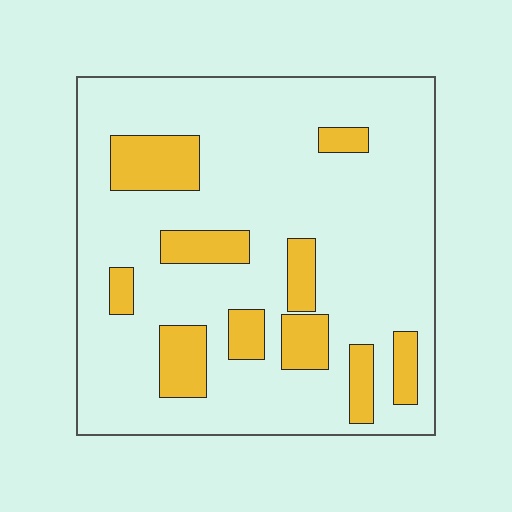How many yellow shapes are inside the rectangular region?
10.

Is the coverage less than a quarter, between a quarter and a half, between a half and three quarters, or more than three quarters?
Less than a quarter.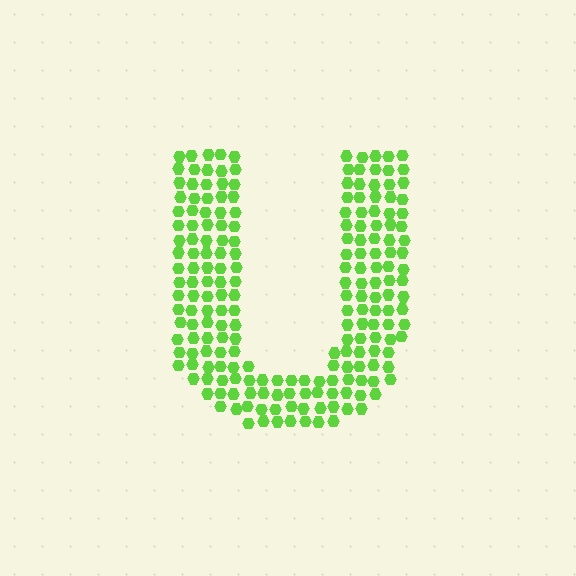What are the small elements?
The small elements are hexagons.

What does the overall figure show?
The overall figure shows the letter U.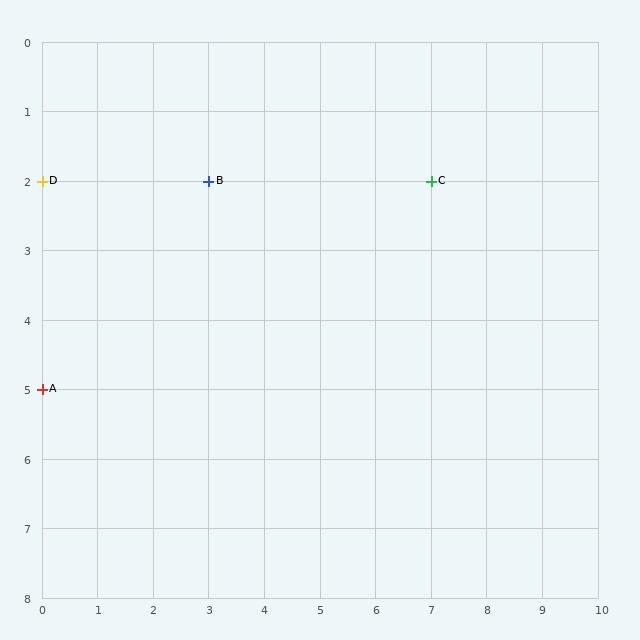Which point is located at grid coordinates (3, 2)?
Point B is at (3, 2).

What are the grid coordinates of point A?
Point A is at grid coordinates (0, 5).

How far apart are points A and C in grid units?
Points A and C are 7 columns and 3 rows apart (about 7.6 grid units diagonally).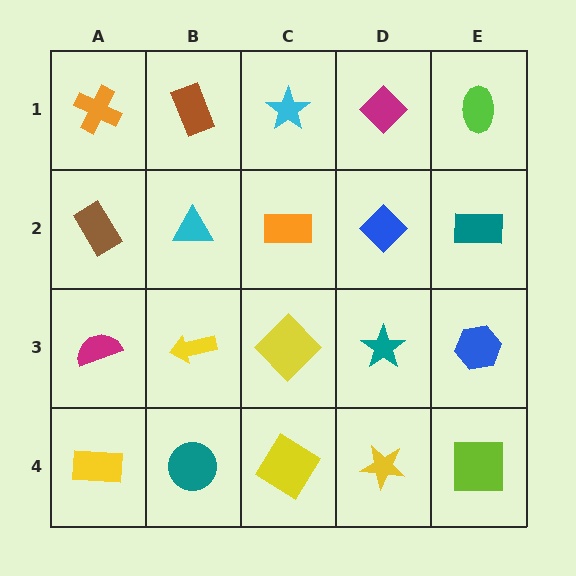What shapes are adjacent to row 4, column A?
A magenta semicircle (row 3, column A), a teal circle (row 4, column B).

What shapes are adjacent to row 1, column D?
A blue diamond (row 2, column D), a cyan star (row 1, column C), a lime ellipse (row 1, column E).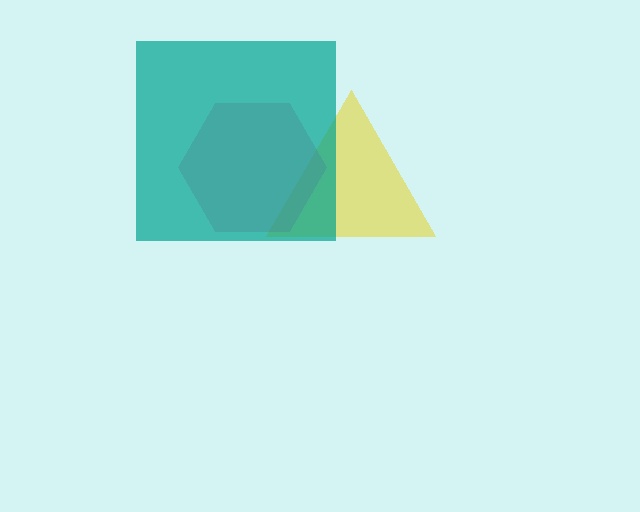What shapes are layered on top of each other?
The layered shapes are: a yellow triangle, a pink hexagon, a teal square.